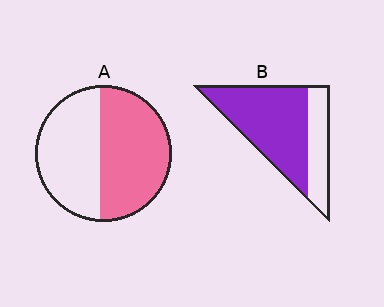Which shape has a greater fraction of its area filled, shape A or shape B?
Shape B.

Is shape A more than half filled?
Roughly half.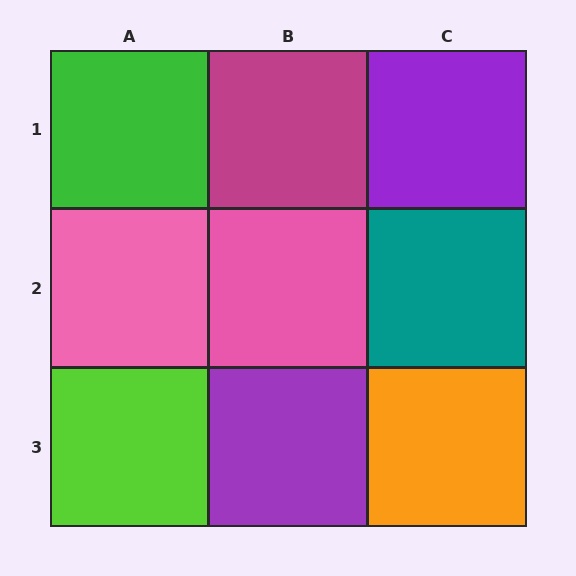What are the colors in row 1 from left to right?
Green, magenta, purple.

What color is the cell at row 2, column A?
Pink.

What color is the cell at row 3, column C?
Orange.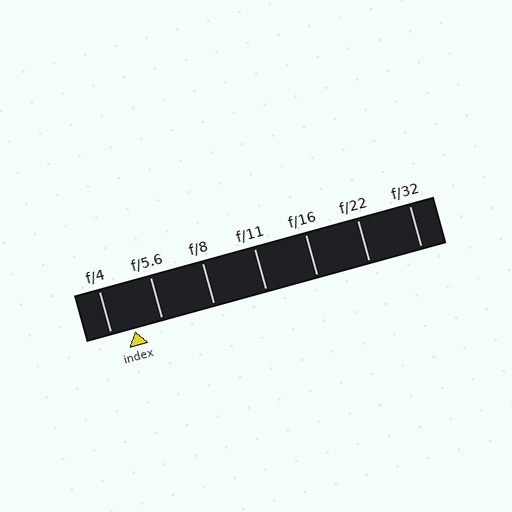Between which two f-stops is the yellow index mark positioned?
The index mark is between f/4 and f/5.6.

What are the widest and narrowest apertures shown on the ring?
The widest aperture shown is f/4 and the narrowest is f/32.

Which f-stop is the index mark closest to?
The index mark is closest to f/4.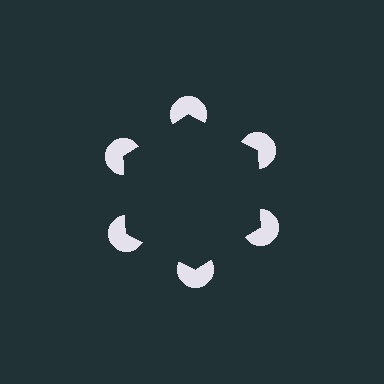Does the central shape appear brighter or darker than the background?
It typically appears slightly darker than the background, even though no actual brightness change is drawn.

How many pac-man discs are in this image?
There are 6 — one at each vertex of the illusory hexagon.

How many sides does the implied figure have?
6 sides.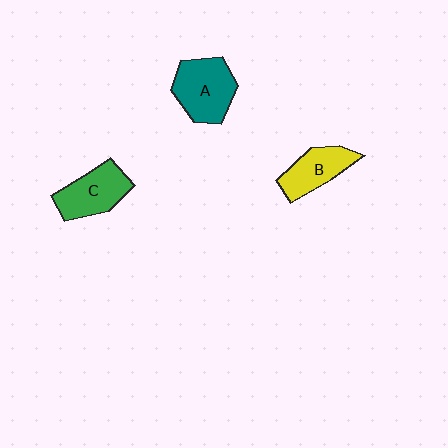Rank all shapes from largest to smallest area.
From largest to smallest: A (teal), C (green), B (yellow).